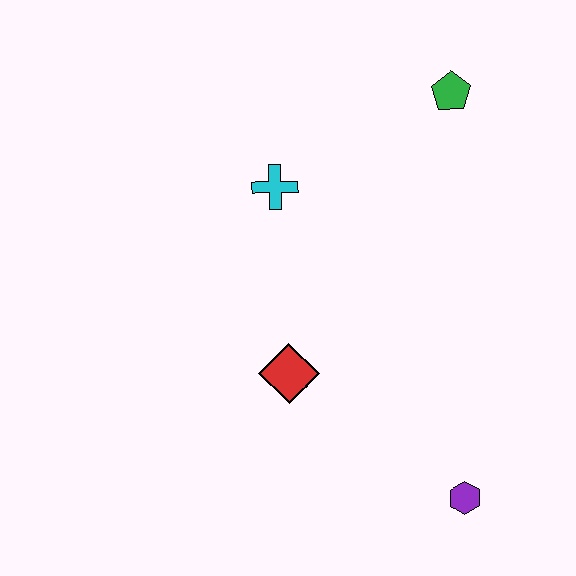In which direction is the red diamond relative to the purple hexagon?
The red diamond is to the left of the purple hexagon.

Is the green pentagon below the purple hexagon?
No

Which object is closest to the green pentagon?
The cyan cross is closest to the green pentagon.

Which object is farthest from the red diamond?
The green pentagon is farthest from the red diamond.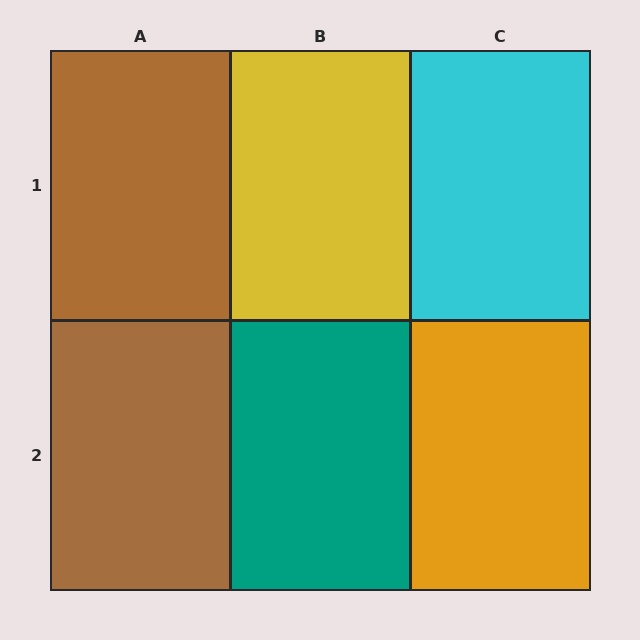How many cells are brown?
2 cells are brown.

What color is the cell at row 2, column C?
Orange.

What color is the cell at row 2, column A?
Brown.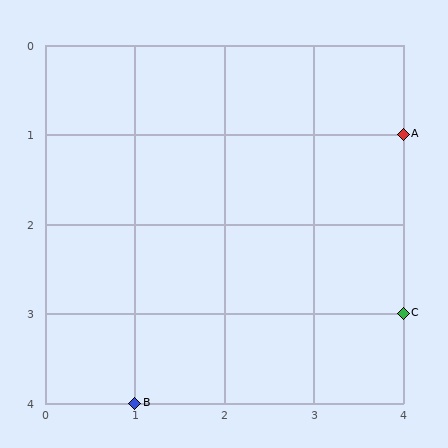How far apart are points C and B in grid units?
Points C and B are 3 columns and 1 row apart (about 3.2 grid units diagonally).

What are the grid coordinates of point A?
Point A is at grid coordinates (4, 1).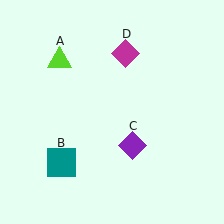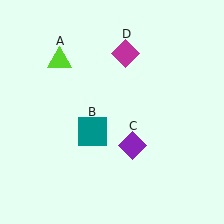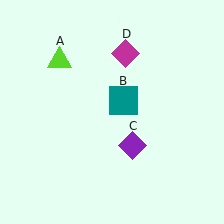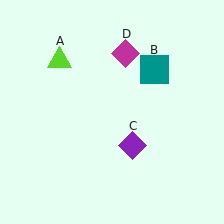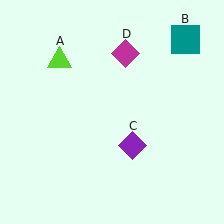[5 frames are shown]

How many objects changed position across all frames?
1 object changed position: teal square (object B).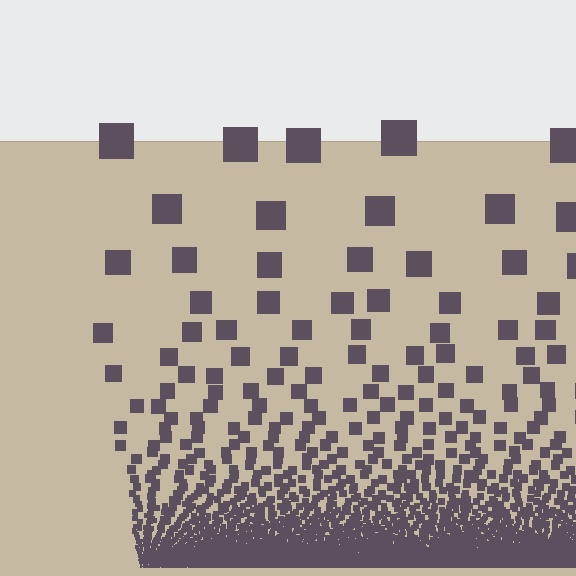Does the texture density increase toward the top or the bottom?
Density increases toward the bottom.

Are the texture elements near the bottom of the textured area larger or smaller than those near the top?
Smaller. The gradient is inverted — elements near the bottom are smaller and denser.